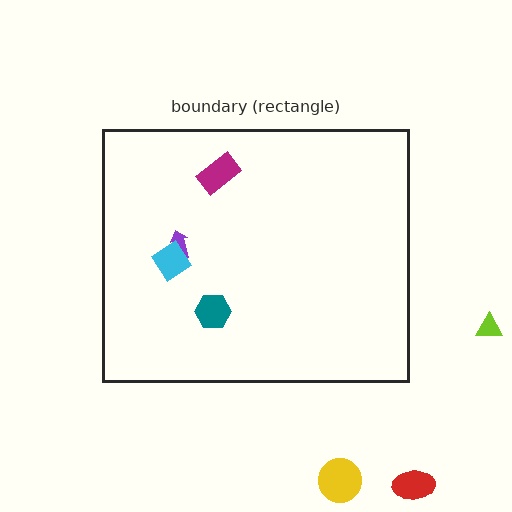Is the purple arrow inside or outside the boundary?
Inside.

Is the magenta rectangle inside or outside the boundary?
Inside.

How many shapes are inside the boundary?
4 inside, 3 outside.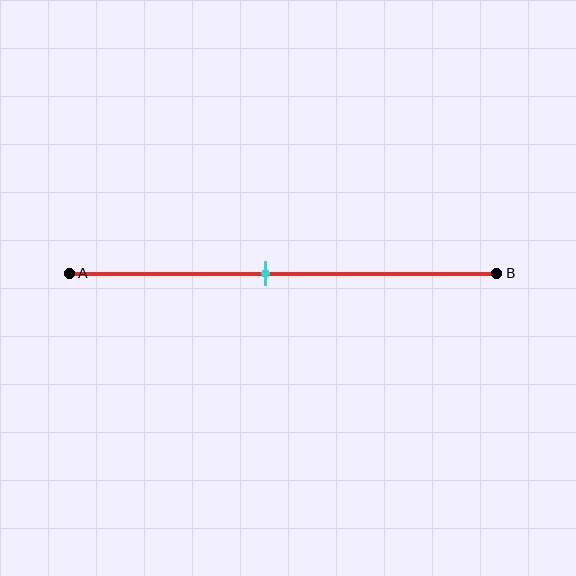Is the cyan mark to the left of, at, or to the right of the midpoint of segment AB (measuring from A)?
The cyan mark is to the left of the midpoint of segment AB.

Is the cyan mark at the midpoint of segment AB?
No, the mark is at about 45% from A, not at the 50% midpoint.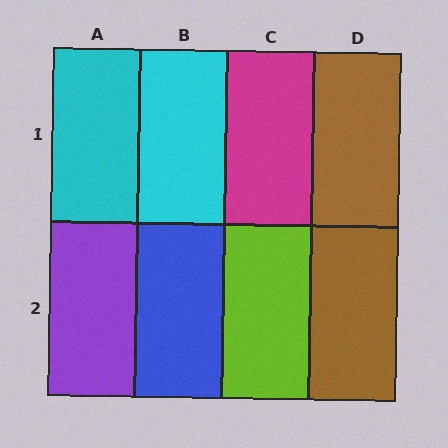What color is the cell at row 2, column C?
Lime.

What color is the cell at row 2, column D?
Brown.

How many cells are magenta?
1 cell is magenta.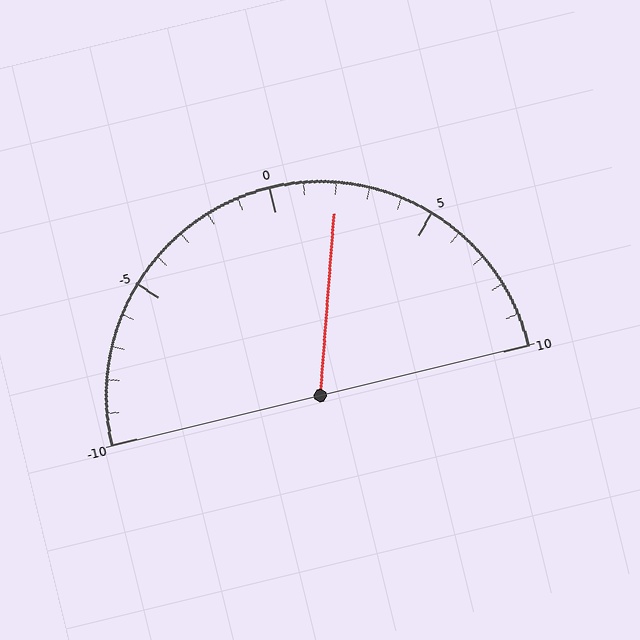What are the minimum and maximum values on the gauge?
The gauge ranges from -10 to 10.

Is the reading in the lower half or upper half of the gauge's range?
The reading is in the upper half of the range (-10 to 10).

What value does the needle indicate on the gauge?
The needle indicates approximately 2.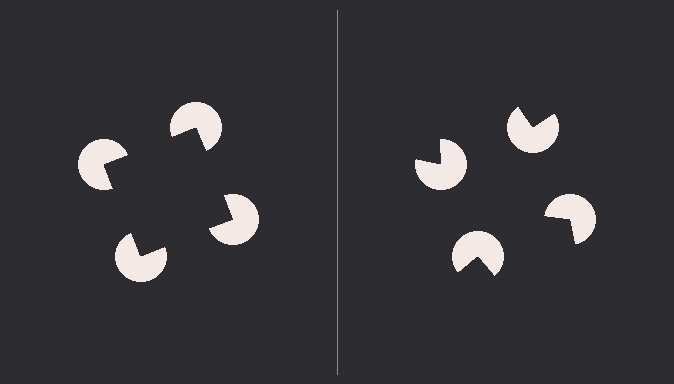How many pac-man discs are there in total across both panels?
8 — 4 on each side.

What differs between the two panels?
The pac-man discs are positioned identically on both sides; only the wedge orientations differ. On the left they align to a square; on the right they are misaligned.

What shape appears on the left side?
An illusory square.